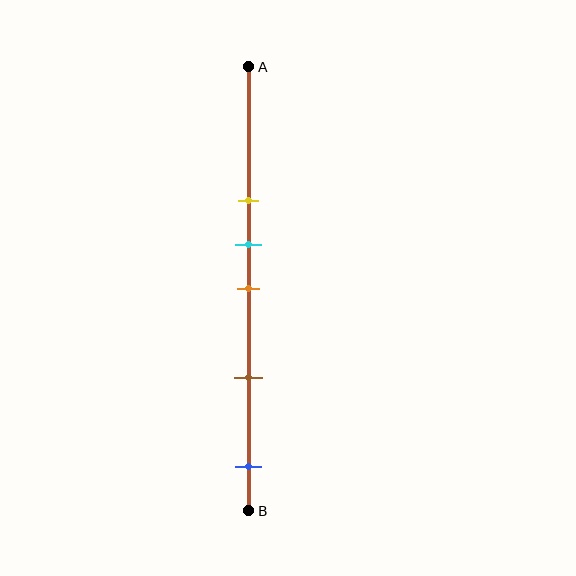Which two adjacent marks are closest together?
The cyan and orange marks are the closest adjacent pair.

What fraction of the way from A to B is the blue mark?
The blue mark is approximately 90% (0.9) of the way from A to B.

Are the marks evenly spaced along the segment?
No, the marks are not evenly spaced.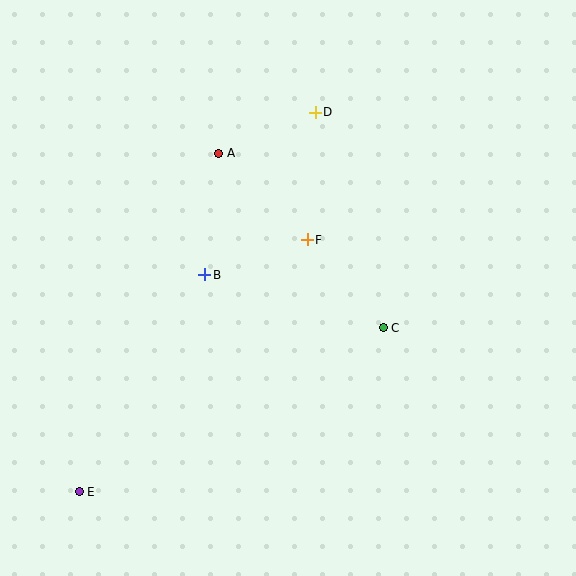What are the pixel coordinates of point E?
Point E is at (79, 492).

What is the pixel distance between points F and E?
The distance between F and E is 340 pixels.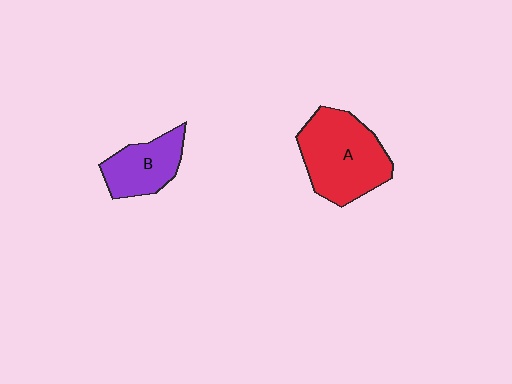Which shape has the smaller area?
Shape B (purple).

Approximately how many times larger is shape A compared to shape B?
Approximately 1.7 times.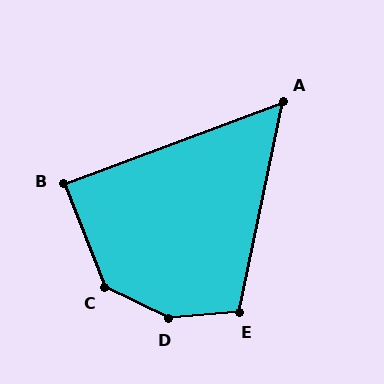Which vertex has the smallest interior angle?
A, at approximately 58 degrees.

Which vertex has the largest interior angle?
D, at approximately 148 degrees.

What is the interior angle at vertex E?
Approximately 107 degrees (obtuse).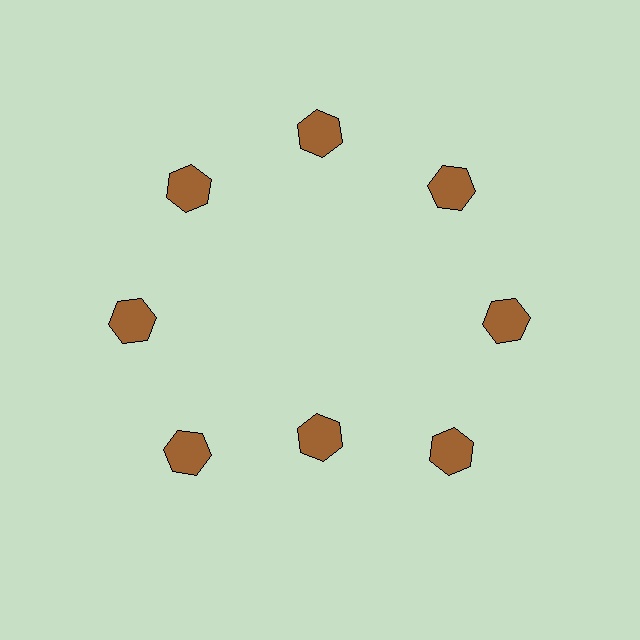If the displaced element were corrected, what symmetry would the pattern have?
It would have 8-fold rotational symmetry — the pattern would map onto itself every 45 degrees.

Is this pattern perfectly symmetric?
No. The 8 brown hexagons are arranged in a ring, but one element near the 6 o'clock position is pulled inward toward the center, breaking the 8-fold rotational symmetry.